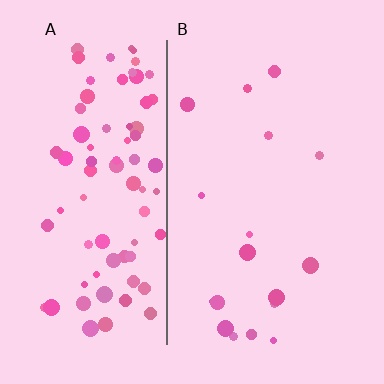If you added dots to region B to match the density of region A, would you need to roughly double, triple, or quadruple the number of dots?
Approximately quadruple.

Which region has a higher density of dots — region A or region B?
A (the left).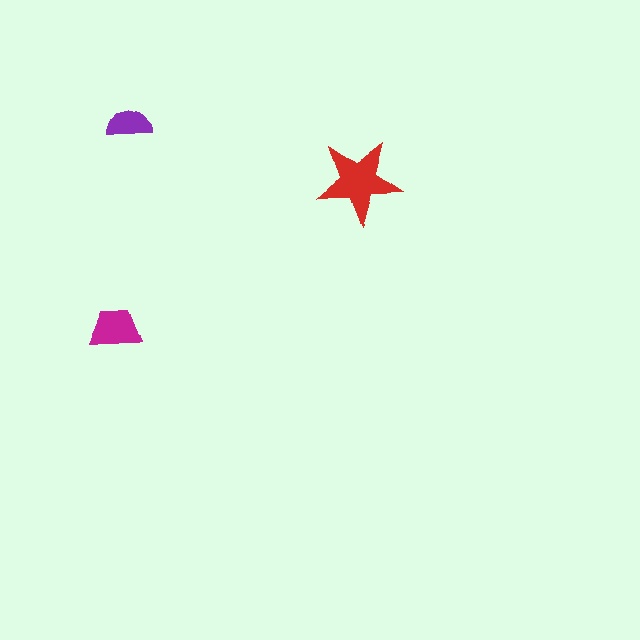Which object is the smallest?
The purple semicircle.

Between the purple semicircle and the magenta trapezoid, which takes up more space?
The magenta trapezoid.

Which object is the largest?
The red star.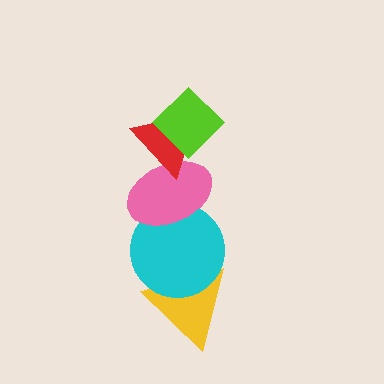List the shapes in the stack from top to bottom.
From top to bottom: the lime diamond, the red triangle, the pink ellipse, the cyan circle, the yellow triangle.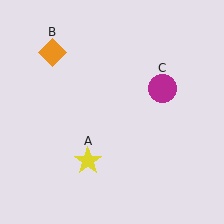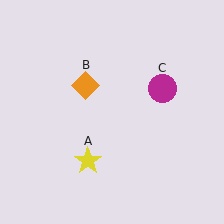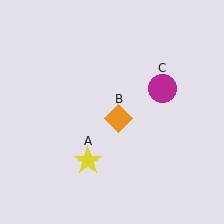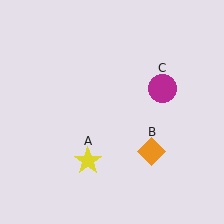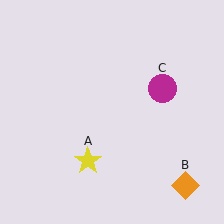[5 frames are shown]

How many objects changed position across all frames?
1 object changed position: orange diamond (object B).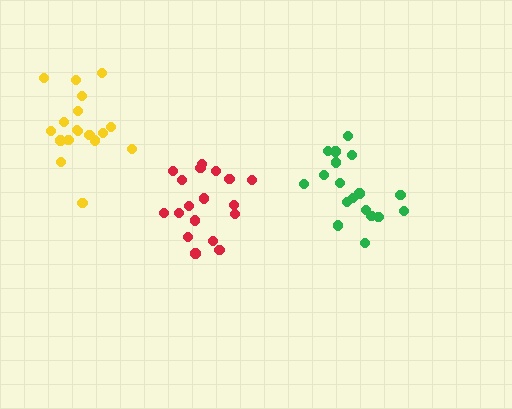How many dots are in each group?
Group 1: 18 dots, Group 2: 18 dots, Group 3: 18 dots (54 total).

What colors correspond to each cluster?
The clusters are colored: yellow, red, green.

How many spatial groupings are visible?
There are 3 spatial groupings.